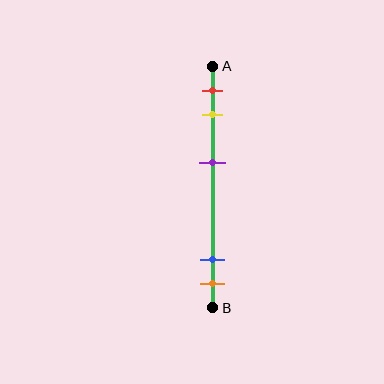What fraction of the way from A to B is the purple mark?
The purple mark is approximately 40% (0.4) of the way from A to B.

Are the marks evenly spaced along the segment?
No, the marks are not evenly spaced.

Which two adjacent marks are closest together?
The blue and orange marks are the closest adjacent pair.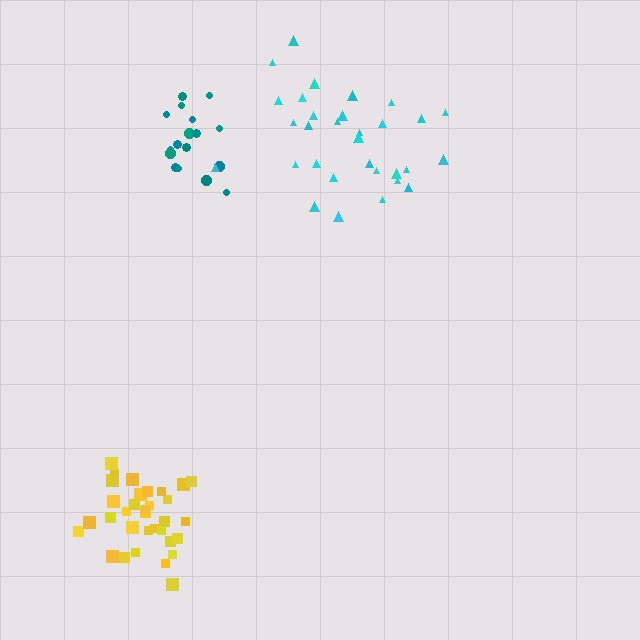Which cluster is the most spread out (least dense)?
Cyan.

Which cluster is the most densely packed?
Yellow.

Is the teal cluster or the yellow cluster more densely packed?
Yellow.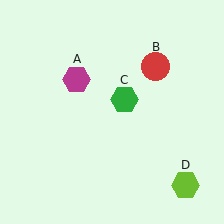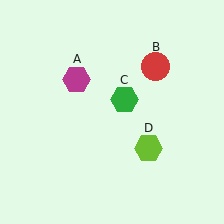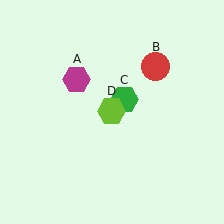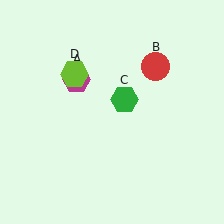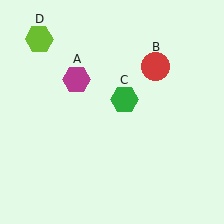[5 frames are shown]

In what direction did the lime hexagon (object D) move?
The lime hexagon (object D) moved up and to the left.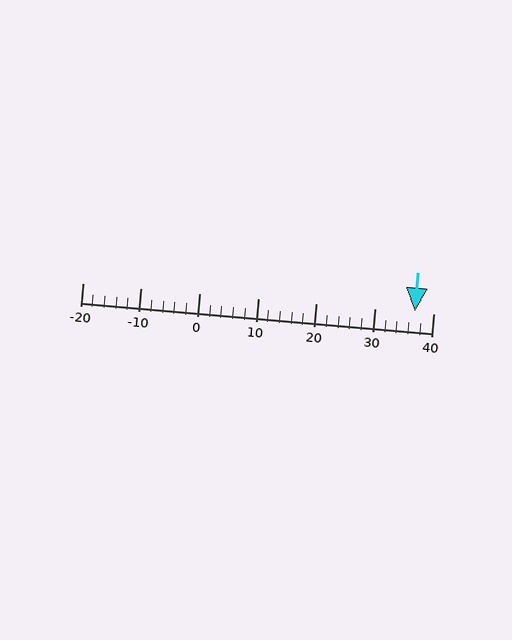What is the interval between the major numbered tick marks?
The major tick marks are spaced 10 units apart.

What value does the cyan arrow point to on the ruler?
The cyan arrow points to approximately 37.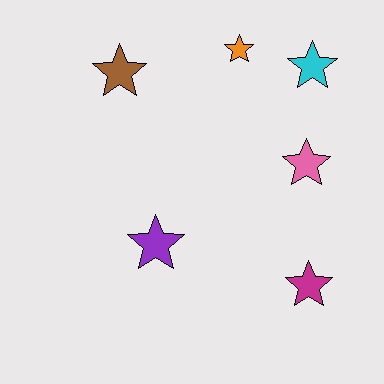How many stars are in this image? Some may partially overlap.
There are 6 stars.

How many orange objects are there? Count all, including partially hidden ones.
There is 1 orange object.